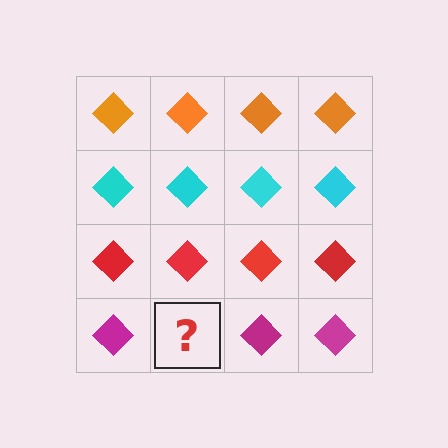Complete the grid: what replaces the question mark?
The question mark should be replaced with a magenta diamond.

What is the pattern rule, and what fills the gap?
The rule is that each row has a consistent color. The gap should be filled with a magenta diamond.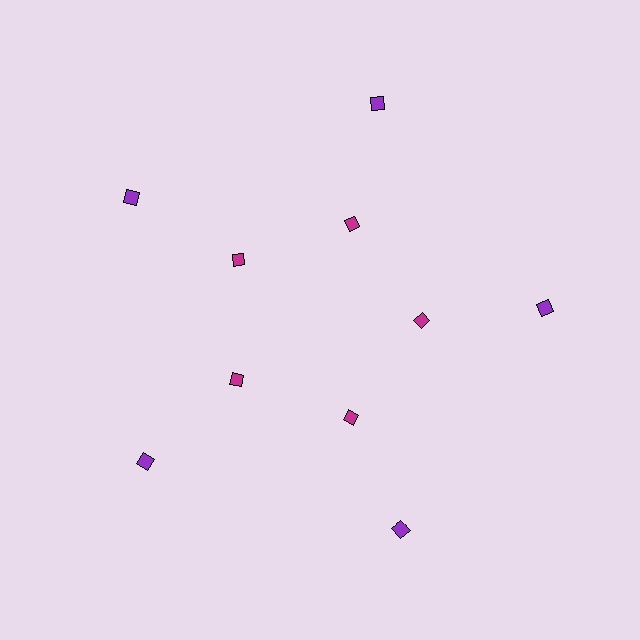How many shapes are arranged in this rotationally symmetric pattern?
There are 10 shapes, arranged in 5 groups of 2.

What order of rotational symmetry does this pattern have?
This pattern has 5-fold rotational symmetry.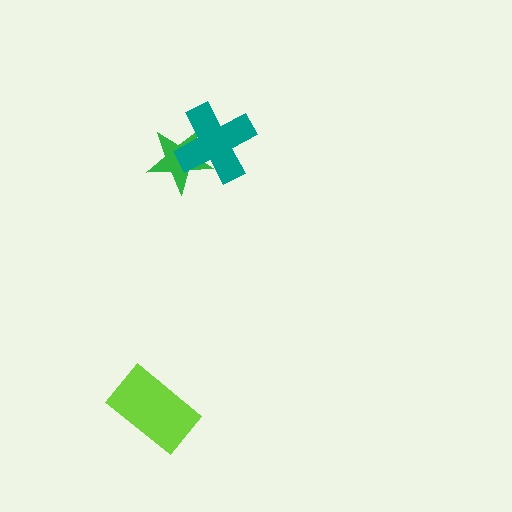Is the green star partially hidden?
Yes, it is partially covered by another shape.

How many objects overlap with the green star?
1 object overlaps with the green star.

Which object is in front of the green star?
The teal cross is in front of the green star.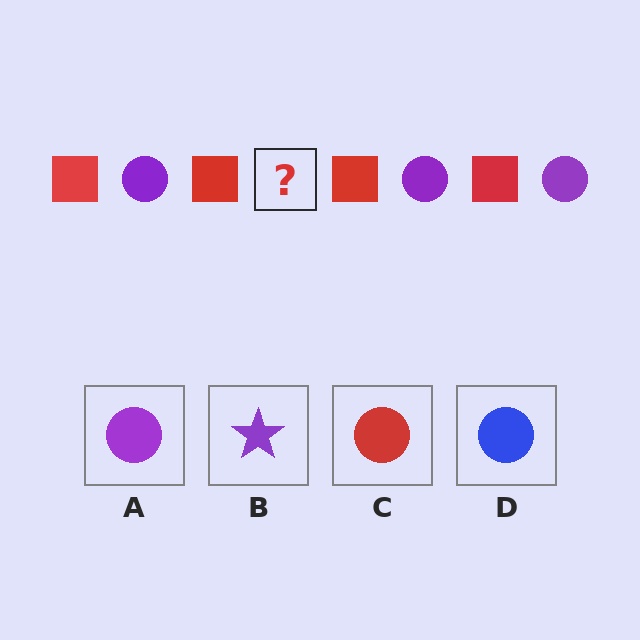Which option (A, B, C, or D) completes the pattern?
A.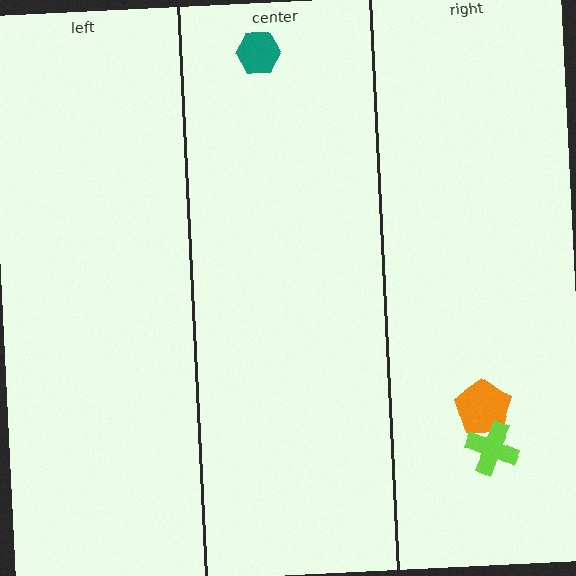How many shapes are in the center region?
1.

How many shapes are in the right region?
2.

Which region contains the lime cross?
The right region.